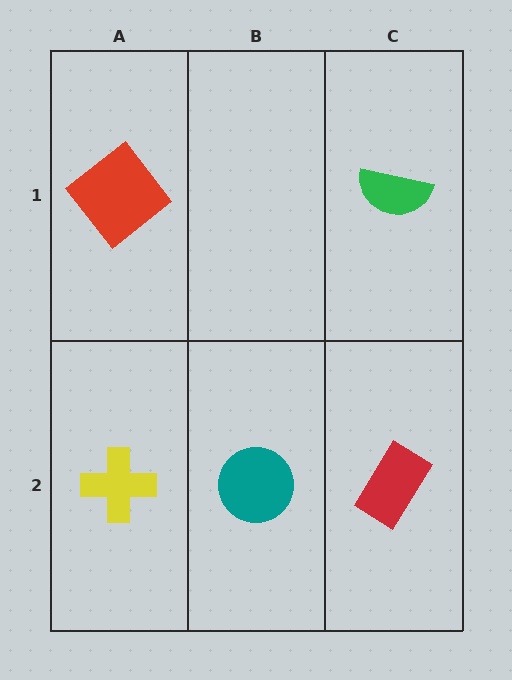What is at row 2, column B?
A teal circle.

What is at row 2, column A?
A yellow cross.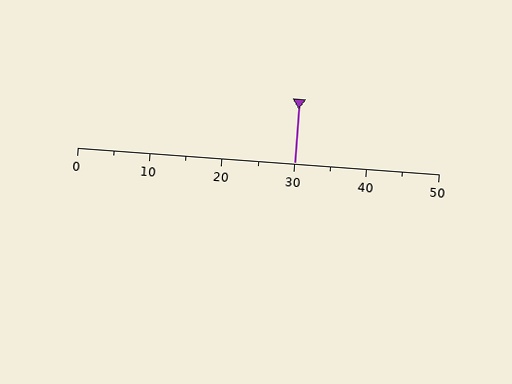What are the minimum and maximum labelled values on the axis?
The axis runs from 0 to 50.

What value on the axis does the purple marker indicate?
The marker indicates approximately 30.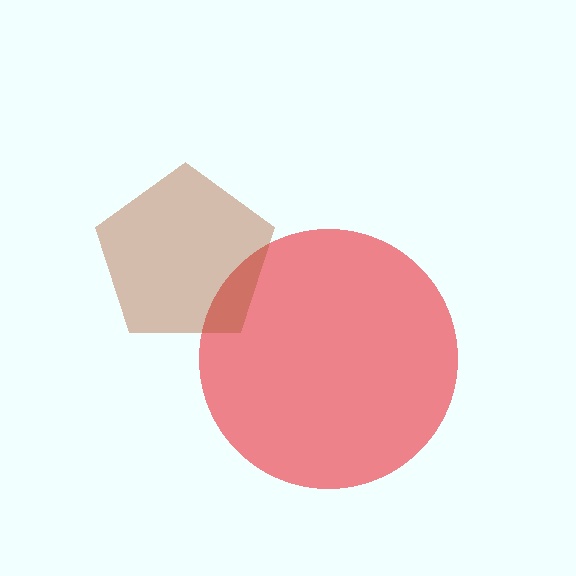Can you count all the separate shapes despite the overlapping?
Yes, there are 2 separate shapes.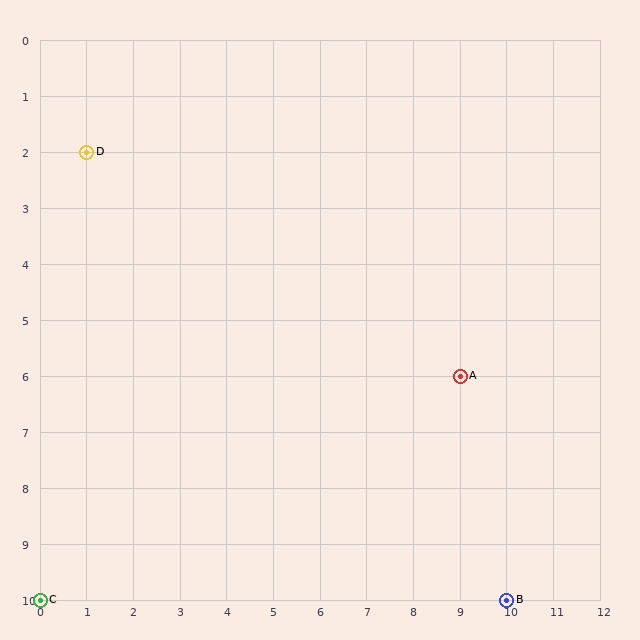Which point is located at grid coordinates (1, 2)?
Point D is at (1, 2).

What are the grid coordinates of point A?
Point A is at grid coordinates (9, 6).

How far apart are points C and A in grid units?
Points C and A are 9 columns and 4 rows apart (about 9.8 grid units diagonally).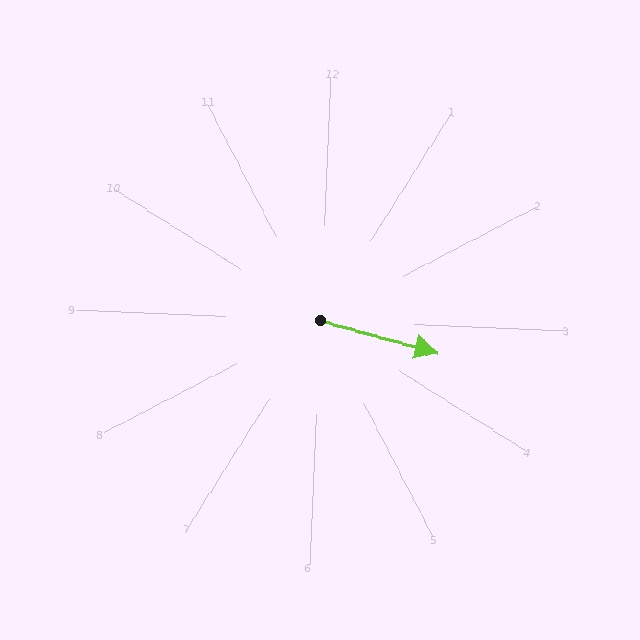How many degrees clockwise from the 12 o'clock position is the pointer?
Approximately 103 degrees.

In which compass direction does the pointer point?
East.